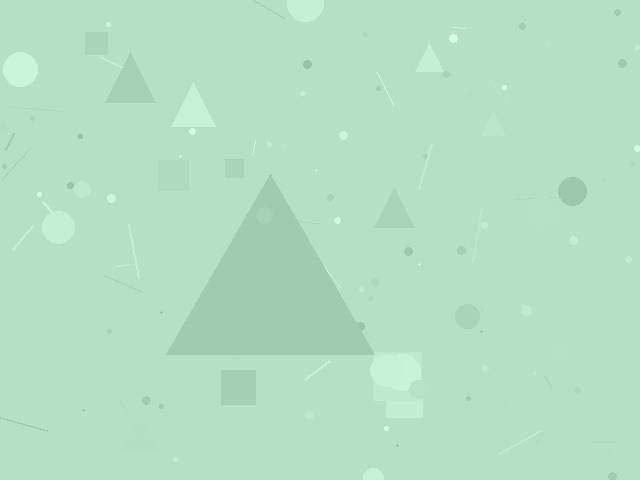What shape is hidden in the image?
A triangle is hidden in the image.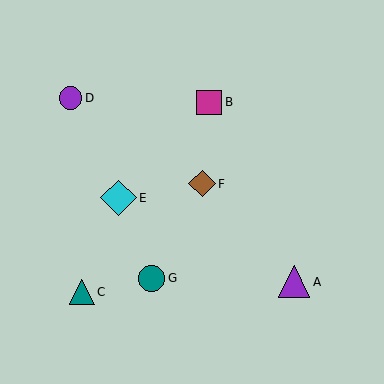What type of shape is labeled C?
Shape C is a teal triangle.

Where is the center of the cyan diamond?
The center of the cyan diamond is at (118, 198).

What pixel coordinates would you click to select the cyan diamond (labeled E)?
Click at (118, 198) to select the cyan diamond E.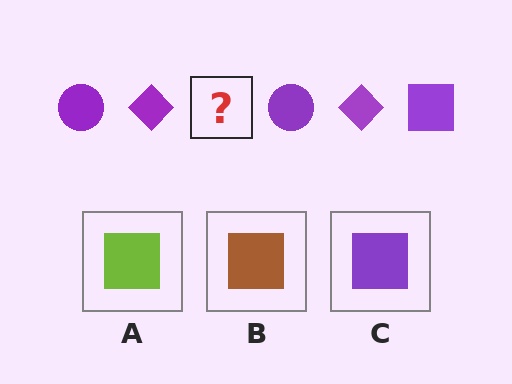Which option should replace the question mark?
Option C.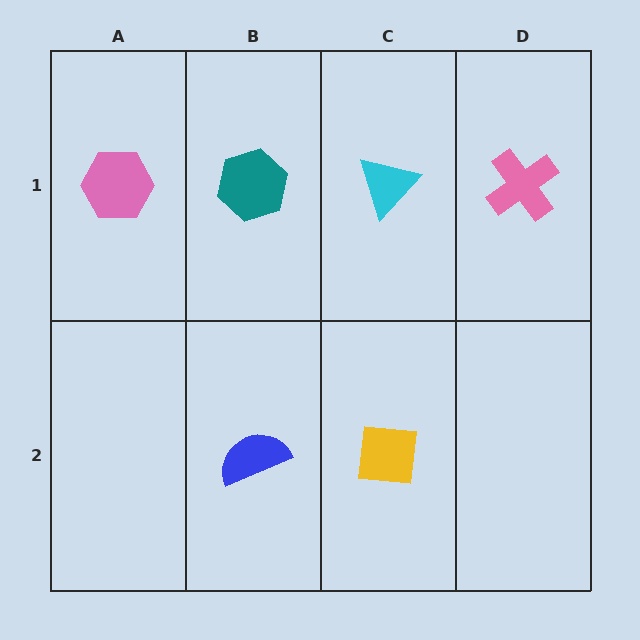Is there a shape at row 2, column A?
No, that cell is empty.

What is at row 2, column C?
A yellow square.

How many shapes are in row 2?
2 shapes.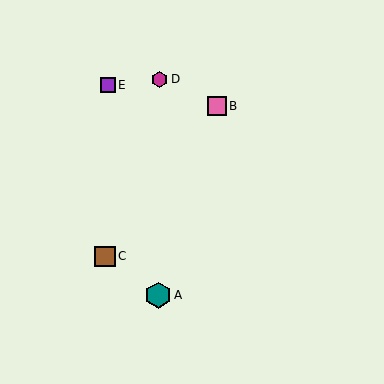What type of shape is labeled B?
Shape B is a pink square.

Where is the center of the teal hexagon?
The center of the teal hexagon is at (158, 295).